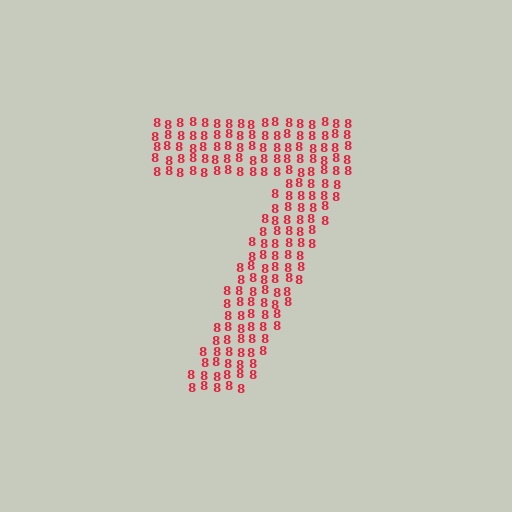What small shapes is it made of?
It is made of small digit 8's.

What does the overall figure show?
The overall figure shows the digit 7.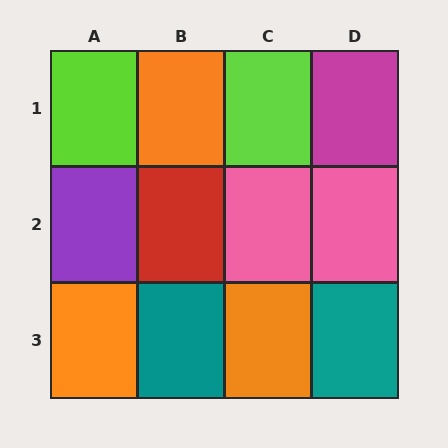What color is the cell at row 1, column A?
Lime.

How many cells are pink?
2 cells are pink.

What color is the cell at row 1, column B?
Orange.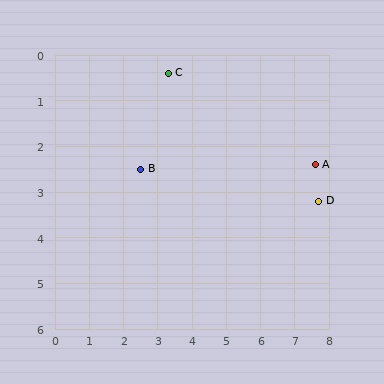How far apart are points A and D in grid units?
Points A and D are about 0.8 grid units apart.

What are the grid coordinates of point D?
Point D is at approximately (7.7, 3.2).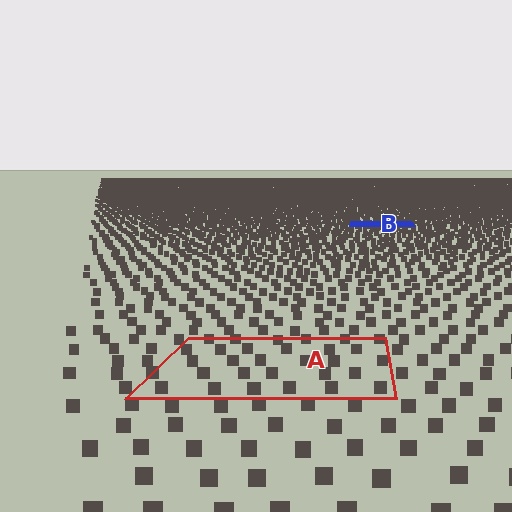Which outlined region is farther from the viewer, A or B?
Region B is farther from the viewer — the texture elements inside it appear smaller and more densely packed.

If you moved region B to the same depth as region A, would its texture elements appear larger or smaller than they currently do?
They would appear larger. At a closer depth, the same texture elements are projected at a bigger on-screen size.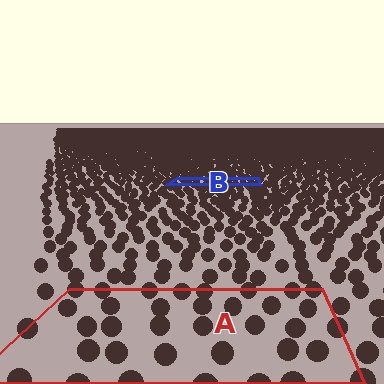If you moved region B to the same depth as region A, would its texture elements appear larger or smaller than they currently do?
They would appear larger. At a closer depth, the same texture elements are projected at a bigger on-screen size.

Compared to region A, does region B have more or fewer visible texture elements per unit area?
Region B has more texture elements per unit area — they are packed more densely because it is farther away.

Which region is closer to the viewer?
Region A is closer. The texture elements there are larger and more spread out.